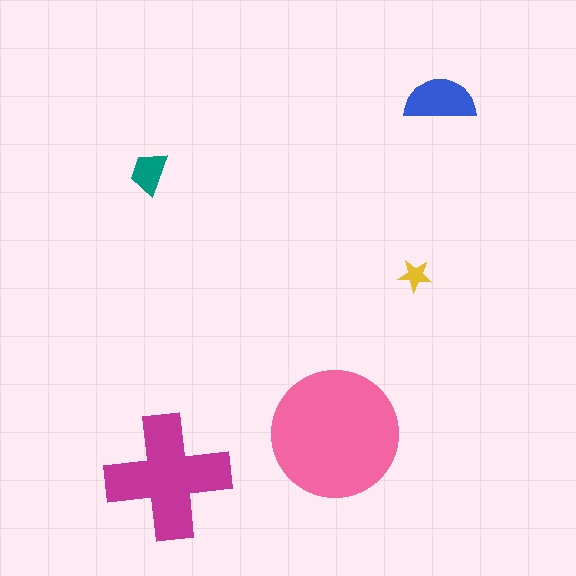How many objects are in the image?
There are 5 objects in the image.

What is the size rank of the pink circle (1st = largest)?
1st.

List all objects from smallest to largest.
The yellow star, the teal trapezoid, the blue semicircle, the magenta cross, the pink circle.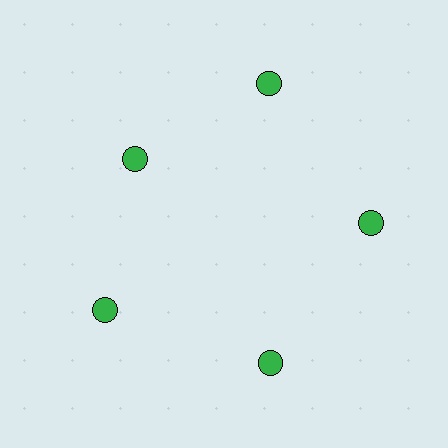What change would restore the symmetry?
The symmetry would be restored by moving it outward, back onto the ring so that all 5 circles sit at equal angles and equal distance from the center.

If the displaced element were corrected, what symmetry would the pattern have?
It would have 5-fold rotational symmetry — the pattern would map onto itself every 72 degrees.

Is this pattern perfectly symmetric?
No. The 5 green circles are arranged in a ring, but one element near the 10 o'clock position is pulled inward toward the center, breaking the 5-fold rotational symmetry.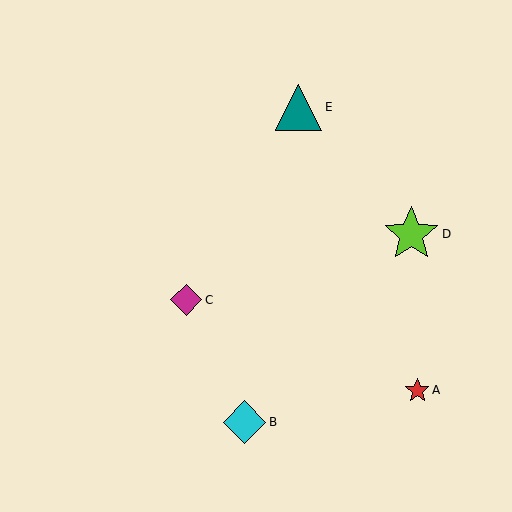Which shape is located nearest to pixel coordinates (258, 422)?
The cyan diamond (labeled B) at (245, 422) is nearest to that location.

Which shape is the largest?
The lime star (labeled D) is the largest.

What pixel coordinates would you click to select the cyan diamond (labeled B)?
Click at (245, 422) to select the cyan diamond B.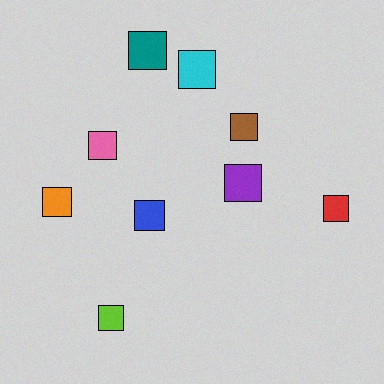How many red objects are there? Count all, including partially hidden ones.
There is 1 red object.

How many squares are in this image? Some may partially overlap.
There are 9 squares.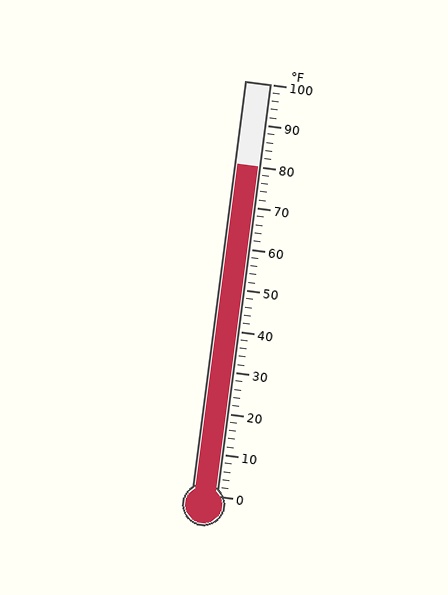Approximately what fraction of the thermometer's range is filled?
The thermometer is filled to approximately 80% of its range.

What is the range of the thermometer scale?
The thermometer scale ranges from 0°F to 100°F.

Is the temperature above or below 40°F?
The temperature is above 40°F.